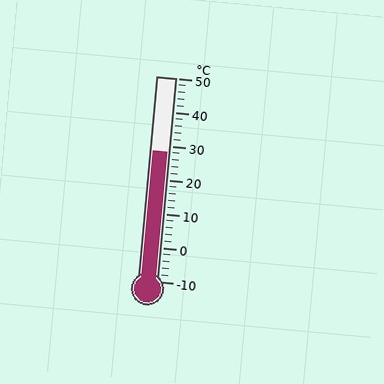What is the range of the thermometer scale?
The thermometer scale ranges from -10°C to 50°C.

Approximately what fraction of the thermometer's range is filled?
The thermometer is filled to approximately 65% of its range.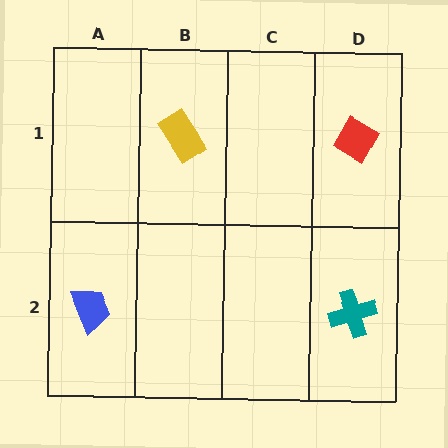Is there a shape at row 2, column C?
No, that cell is empty.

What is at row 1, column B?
A yellow rectangle.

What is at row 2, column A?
A blue trapezoid.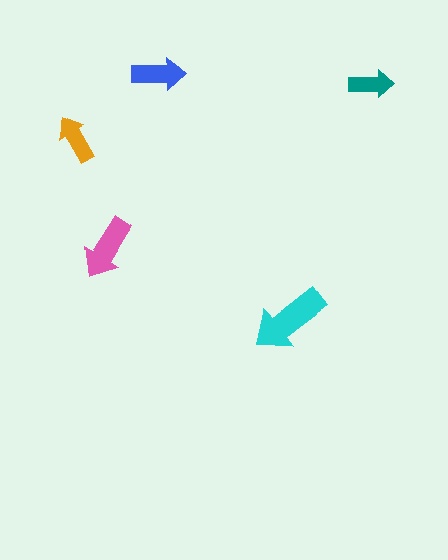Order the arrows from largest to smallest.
the cyan one, the pink one, the blue one, the orange one, the teal one.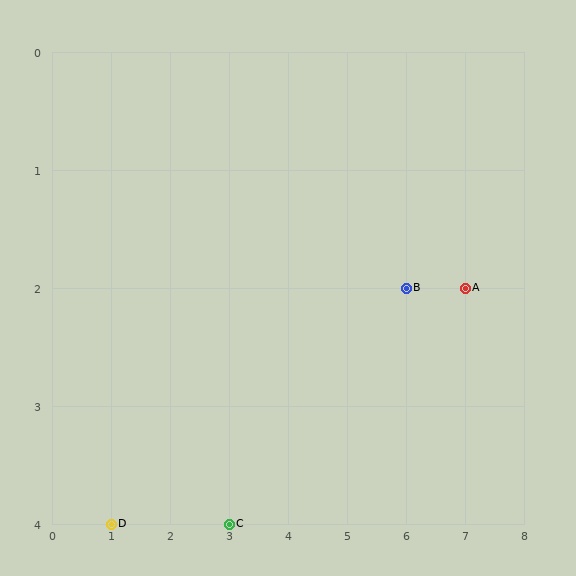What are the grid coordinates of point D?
Point D is at grid coordinates (1, 4).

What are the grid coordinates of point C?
Point C is at grid coordinates (3, 4).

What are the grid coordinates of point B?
Point B is at grid coordinates (6, 2).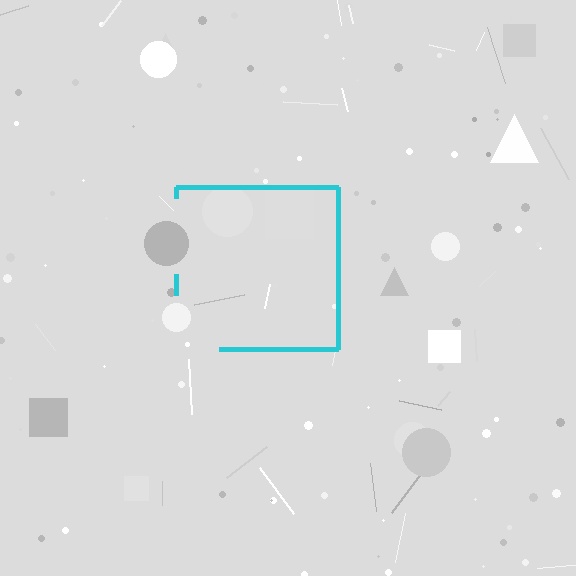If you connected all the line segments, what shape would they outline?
They would outline a square.